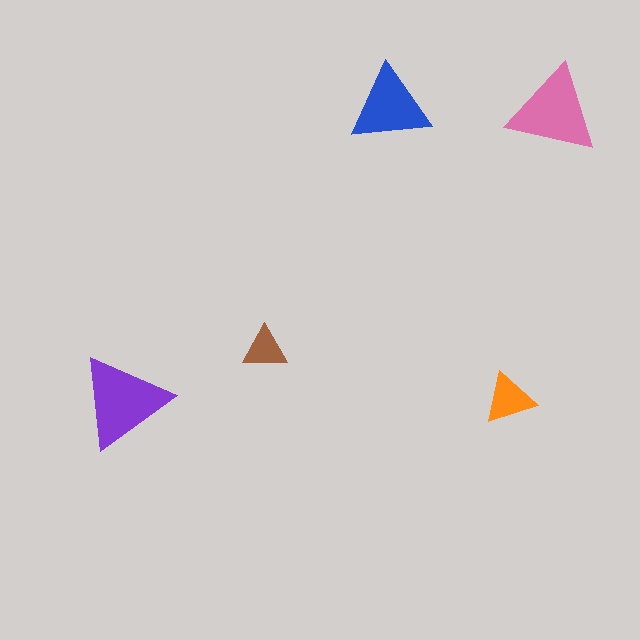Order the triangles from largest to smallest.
the purple one, the pink one, the blue one, the orange one, the brown one.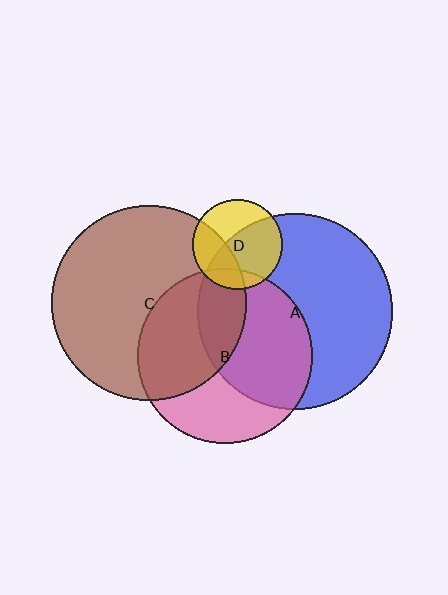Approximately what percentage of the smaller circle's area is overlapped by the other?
Approximately 60%.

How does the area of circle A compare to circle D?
Approximately 4.7 times.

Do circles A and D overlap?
Yes.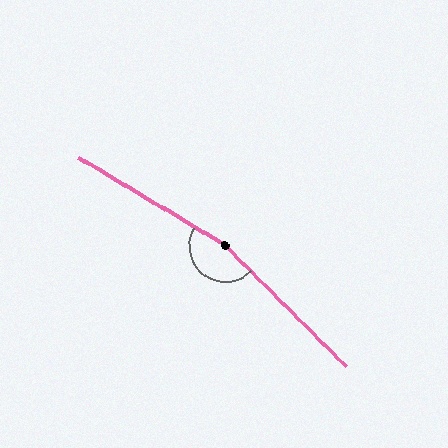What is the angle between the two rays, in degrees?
Approximately 166 degrees.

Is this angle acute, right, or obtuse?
It is obtuse.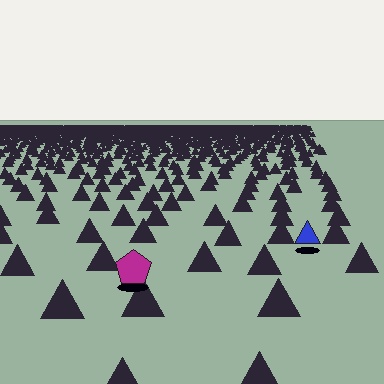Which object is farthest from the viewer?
The blue triangle is farthest from the viewer. It appears smaller and the ground texture around it is denser.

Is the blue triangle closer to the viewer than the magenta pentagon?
No. The magenta pentagon is closer — you can tell from the texture gradient: the ground texture is coarser near it.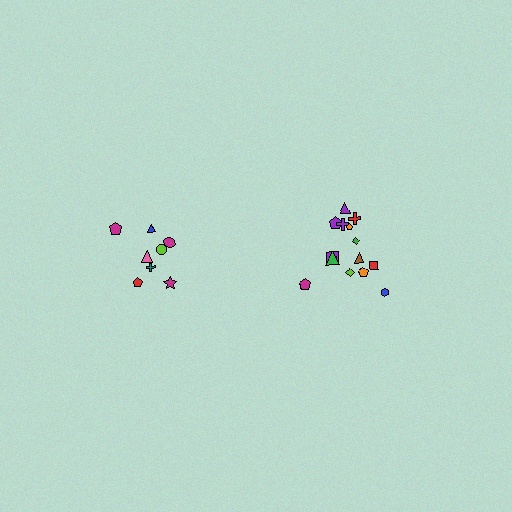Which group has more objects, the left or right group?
The right group.